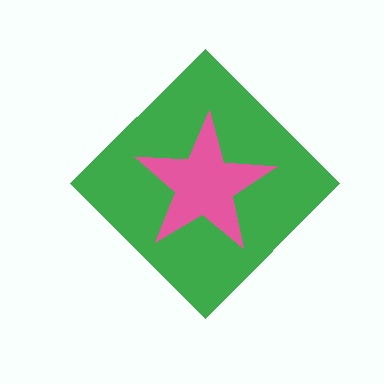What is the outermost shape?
The green diamond.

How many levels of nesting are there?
2.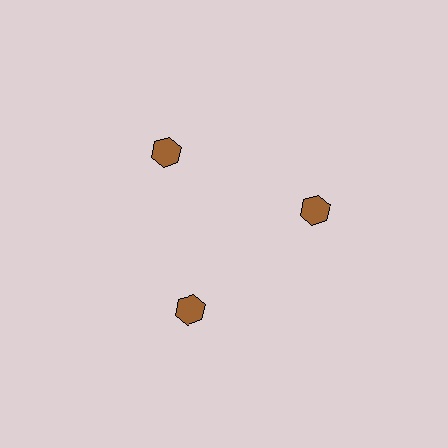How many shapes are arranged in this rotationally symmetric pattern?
There are 3 shapes, arranged in 3 groups of 1.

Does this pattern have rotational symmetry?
Yes, this pattern has 3-fold rotational symmetry. It looks the same after rotating 120 degrees around the center.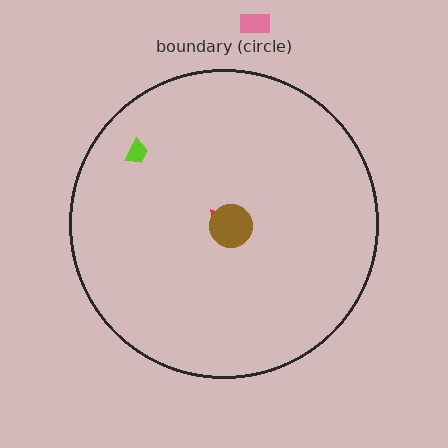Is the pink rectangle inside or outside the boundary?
Outside.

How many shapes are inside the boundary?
3 inside, 1 outside.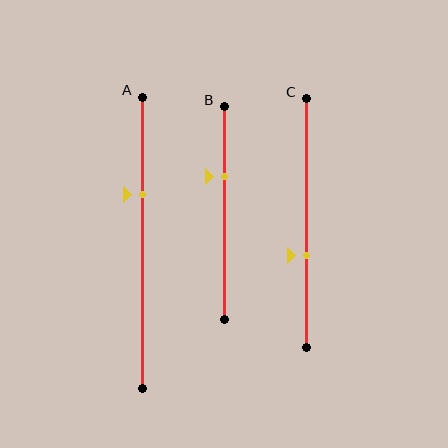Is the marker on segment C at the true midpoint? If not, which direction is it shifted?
No, the marker on segment C is shifted downward by about 13% of the segment length.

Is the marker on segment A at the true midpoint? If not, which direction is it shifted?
No, the marker on segment A is shifted upward by about 17% of the segment length.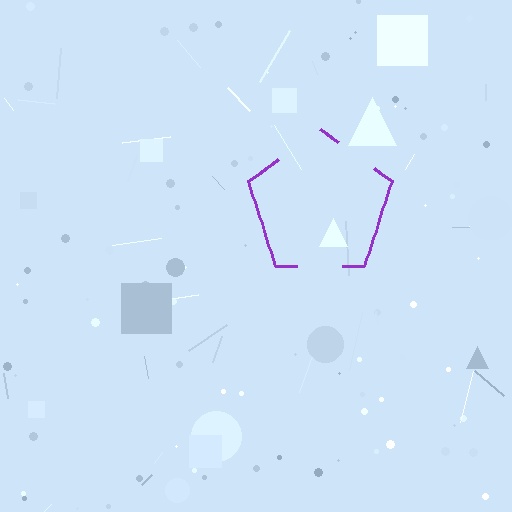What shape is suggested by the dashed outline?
The dashed outline suggests a pentagon.